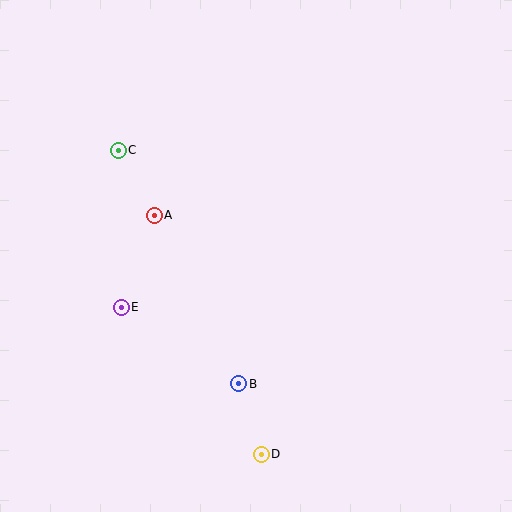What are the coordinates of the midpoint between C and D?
The midpoint between C and D is at (190, 302).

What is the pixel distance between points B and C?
The distance between B and C is 262 pixels.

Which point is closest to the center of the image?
Point A at (154, 215) is closest to the center.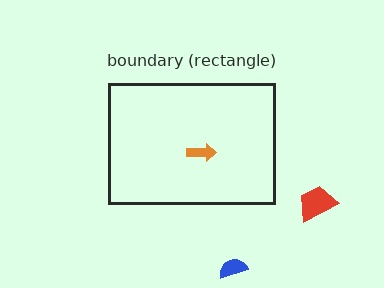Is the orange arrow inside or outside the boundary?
Inside.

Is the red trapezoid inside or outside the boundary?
Outside.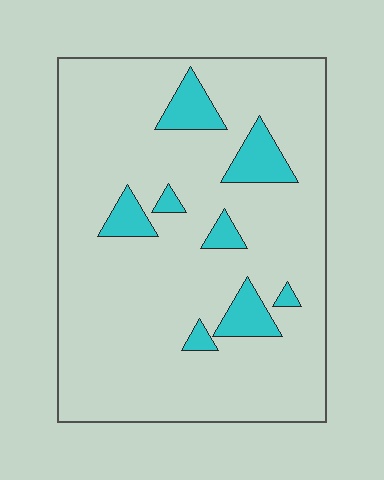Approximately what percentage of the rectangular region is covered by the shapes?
Approximately 10%.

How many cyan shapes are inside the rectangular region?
8.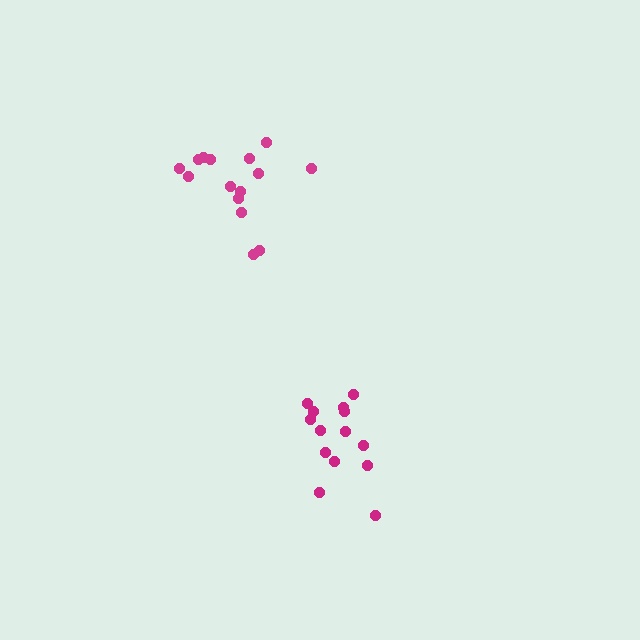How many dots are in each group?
Group 1: 15 dots, Group 2: 14 dots (29 total).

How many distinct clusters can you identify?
There are 2 distinct clusters.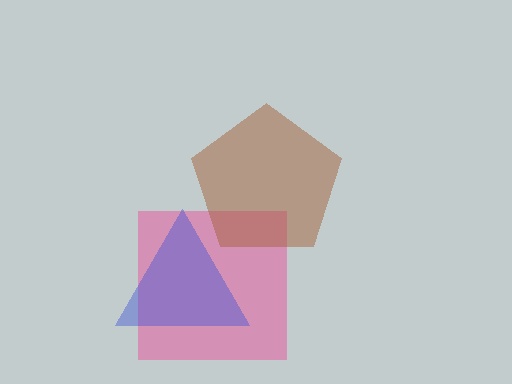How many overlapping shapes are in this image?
There are 3 overlapping shapes in the image.